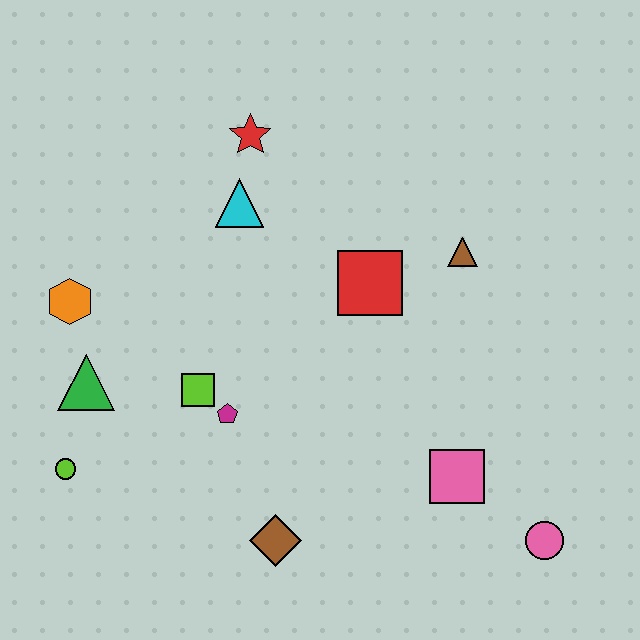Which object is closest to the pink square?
The pink circle is closest to the pink square.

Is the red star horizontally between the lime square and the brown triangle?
Yes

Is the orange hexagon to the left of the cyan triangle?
Yes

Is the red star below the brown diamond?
No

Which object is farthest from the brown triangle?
The lime circle is farthest from the brown triangle.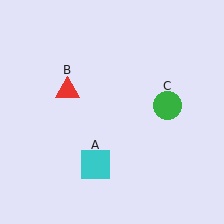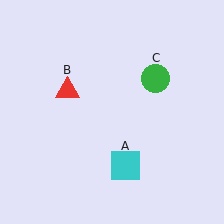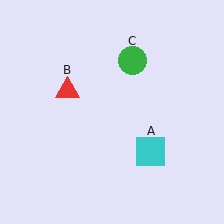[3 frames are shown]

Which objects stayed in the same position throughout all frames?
Red triangle (object B) remained stationary.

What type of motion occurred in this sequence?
The cyan square (object A), green circle (object C) rotated counterclockwise around the center of the scene.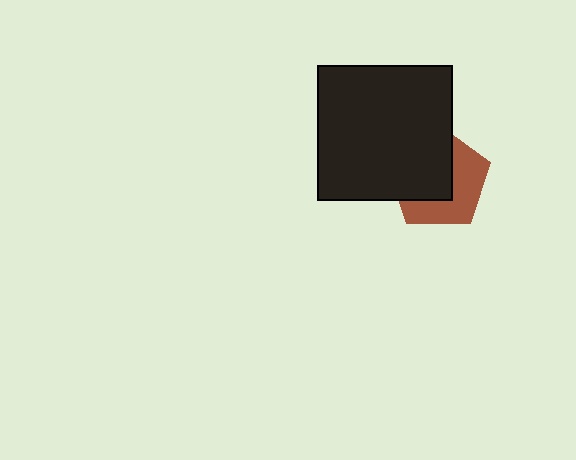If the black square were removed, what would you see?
You would see the complete brown pentagon.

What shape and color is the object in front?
The object in front is a black square.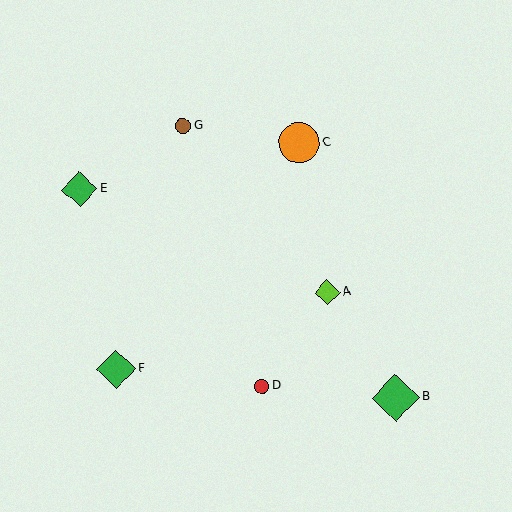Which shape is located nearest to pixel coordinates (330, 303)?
The lime diamond (labeled A) at (327, 292) is nearest to that location.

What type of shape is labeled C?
Shape C is an orange circle.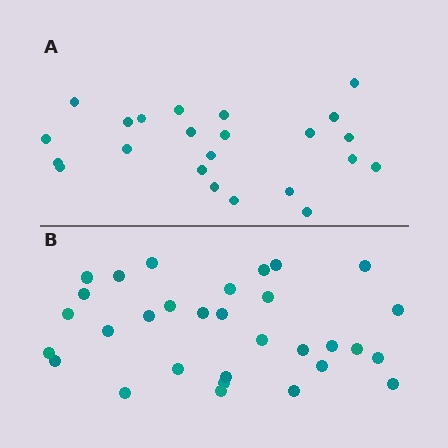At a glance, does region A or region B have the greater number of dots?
Region B (the bottom region) has more dots.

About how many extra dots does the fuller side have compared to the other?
Region B has roughly 8 or so more dots than region A.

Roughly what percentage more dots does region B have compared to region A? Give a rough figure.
About 35% more.